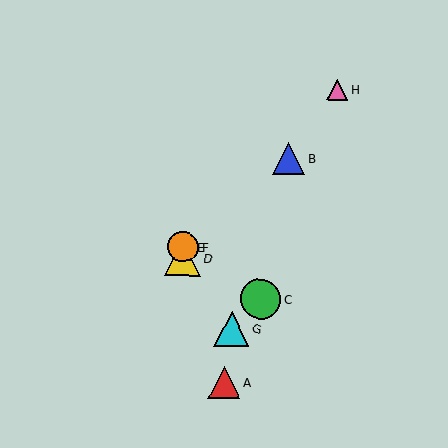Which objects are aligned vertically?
Objects D, E, F are aligned vertically.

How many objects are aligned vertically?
3 objects (D, E, F) are aligned vertically.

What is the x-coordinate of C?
Object C is at x≈260.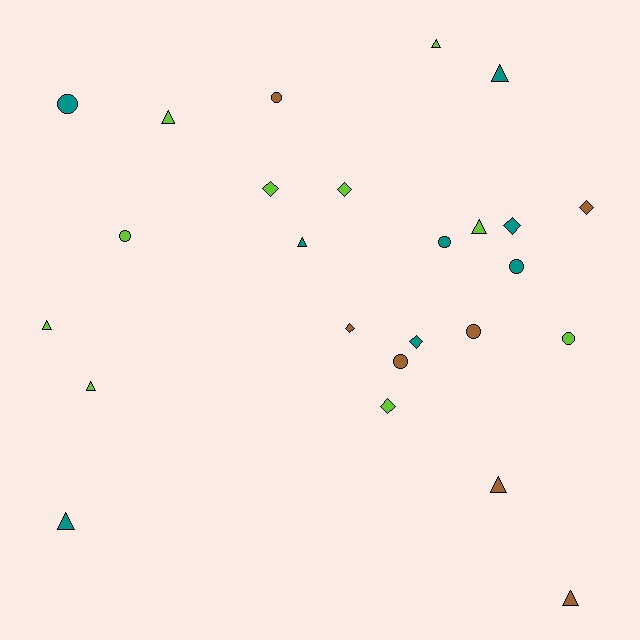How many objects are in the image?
There are 25 objects.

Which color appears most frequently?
Lime, with 10 objects.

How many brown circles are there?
There are 3 brown circles.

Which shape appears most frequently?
Triangle, with 10 objects.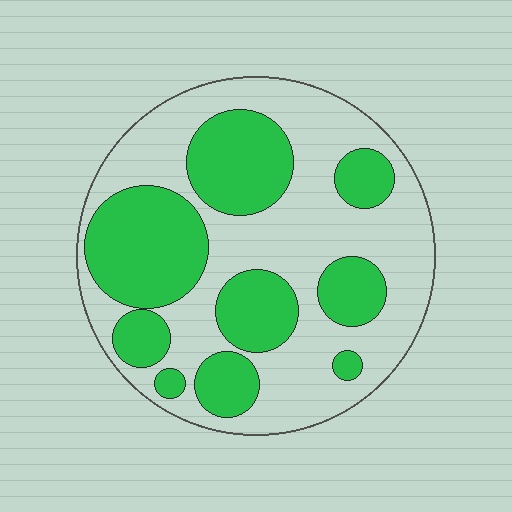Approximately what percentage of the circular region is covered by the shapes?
Approximately 40%.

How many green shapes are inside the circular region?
9.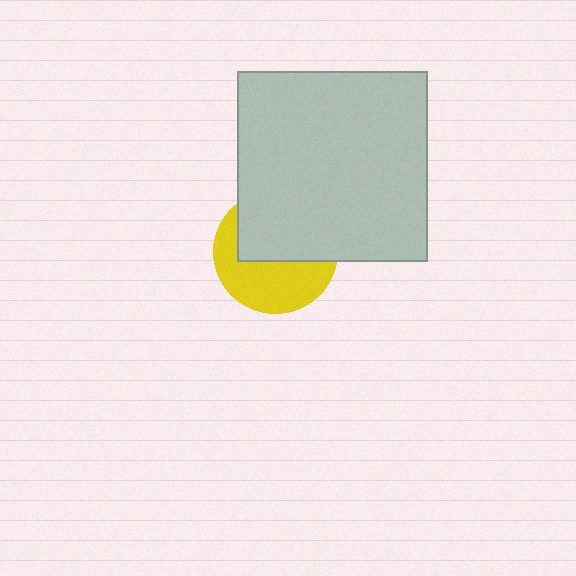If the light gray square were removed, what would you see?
You would see the complete yellow circle.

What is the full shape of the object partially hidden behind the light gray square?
The partially hidden object is a yellow circle.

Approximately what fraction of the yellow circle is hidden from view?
Roughly 51% of the yellow circle is hidden behind the light gray square.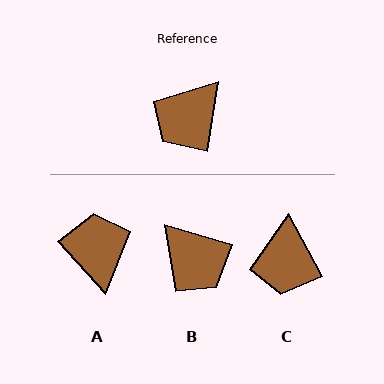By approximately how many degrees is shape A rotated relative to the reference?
Approximately 129 degrees clockwise.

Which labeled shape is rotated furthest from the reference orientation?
A, about 129 degrees away.